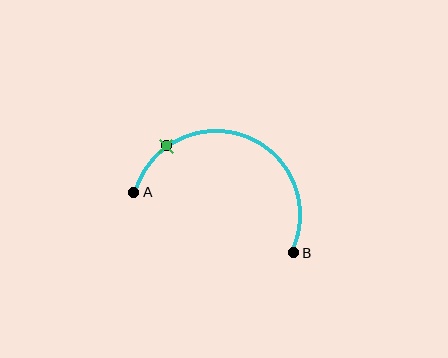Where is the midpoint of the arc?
The arc midpoint is the point on the curve farthest from the straight line joining A and B. It sits above that line.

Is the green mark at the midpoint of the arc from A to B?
No. The green mark lies on the arc but is closer to endpoint A. The arc midpoint would be at the point on the curve equidistant along the arc from both A and B.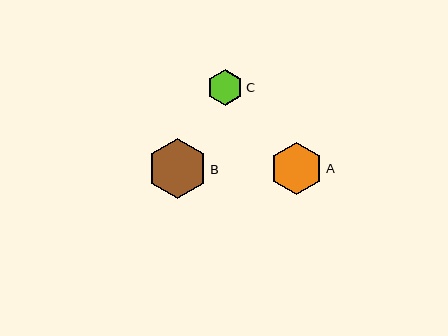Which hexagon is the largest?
Hexagon B is the largest with a size of approximately 60 pixels.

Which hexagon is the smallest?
Hexagon C is the smallest with a size of approximately 35 pixels.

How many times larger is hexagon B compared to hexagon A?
Hexagon B is approximately 1.1 times the size of hexagon A.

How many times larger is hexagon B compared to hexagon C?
Hexagon B is approximately 1.7 times the size of hexagon C.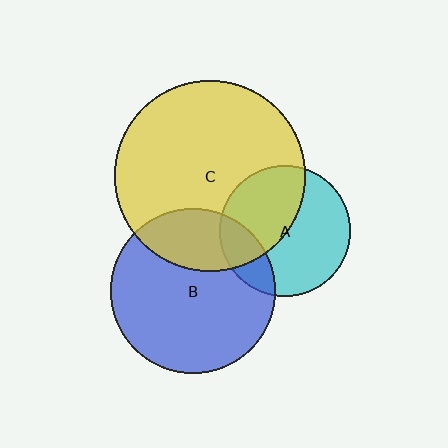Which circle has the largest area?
Circle C (yellow).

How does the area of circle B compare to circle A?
Approximately 1.6 times.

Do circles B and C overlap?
Yes.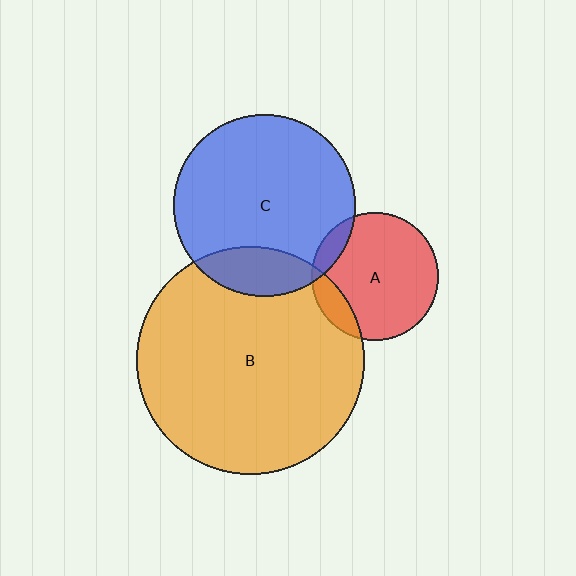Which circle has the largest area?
Circle B (orange).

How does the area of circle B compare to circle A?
Approximately 3.2 times.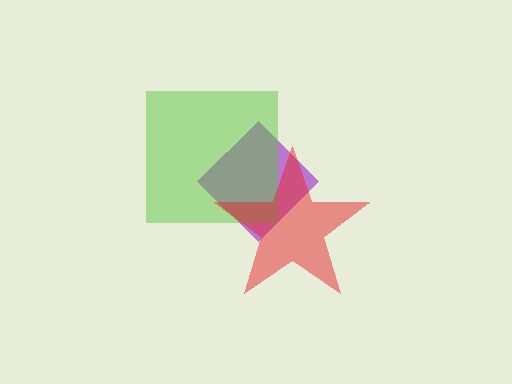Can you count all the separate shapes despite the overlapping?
Yes, there are 3 separate shapes.